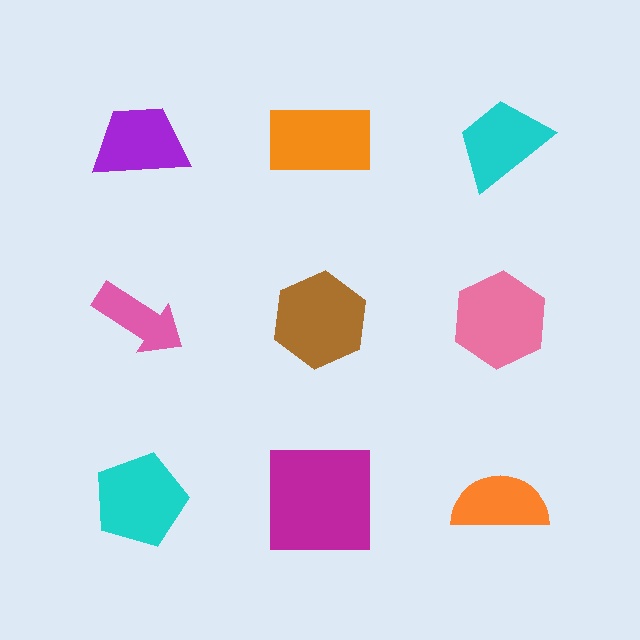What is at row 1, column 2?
An orange rectangle.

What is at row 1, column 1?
A purple trapezoid.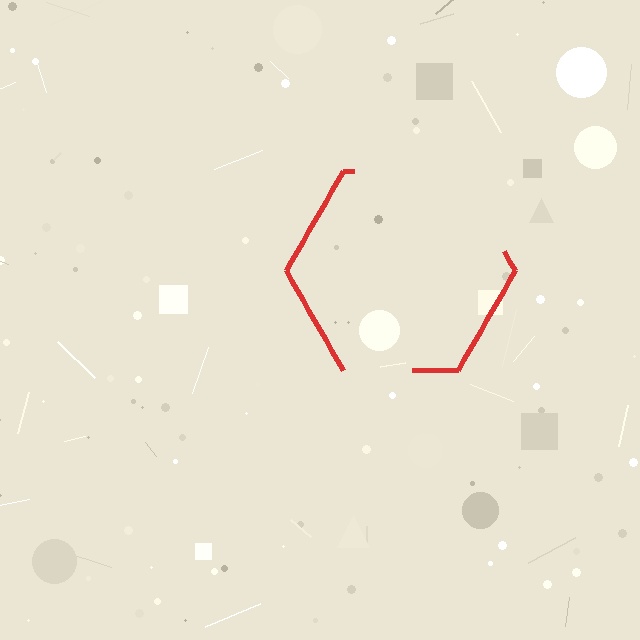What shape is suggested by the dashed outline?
The dashed outline suggests a hexagon.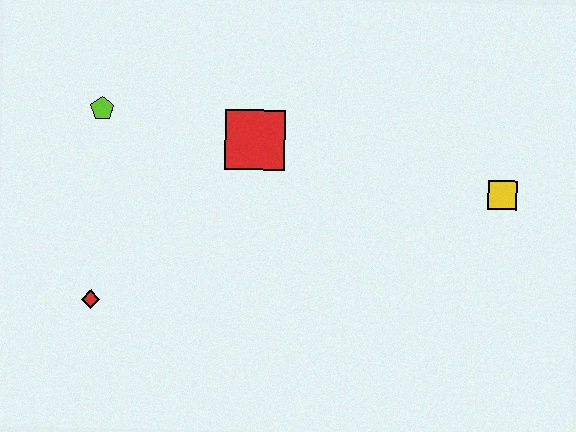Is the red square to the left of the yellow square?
Yes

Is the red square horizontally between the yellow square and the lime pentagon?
Yes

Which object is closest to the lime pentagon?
The red square is closest to the lime pentagon.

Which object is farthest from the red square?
The yellow square is farthest from the red square.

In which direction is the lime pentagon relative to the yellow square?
The lime pentagon is to the left of the yellow square.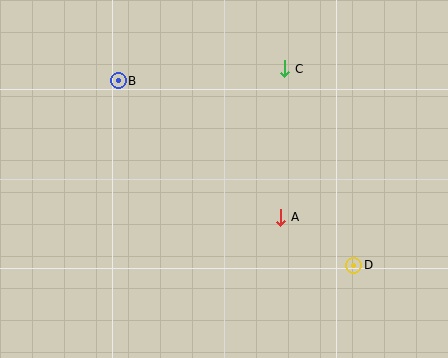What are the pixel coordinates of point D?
Point D is at (354, 265).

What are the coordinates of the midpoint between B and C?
The midpoint between B and C is at (202, 75).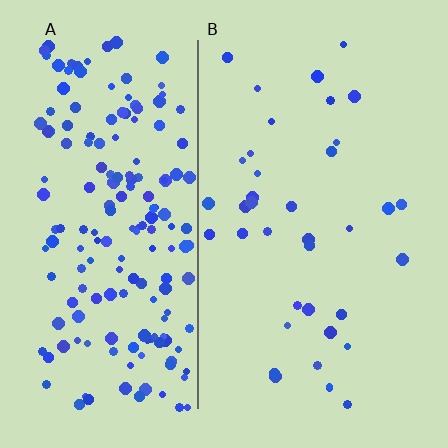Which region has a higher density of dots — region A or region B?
A (the left).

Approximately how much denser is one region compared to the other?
Approximately 4.9× — region A over region B.